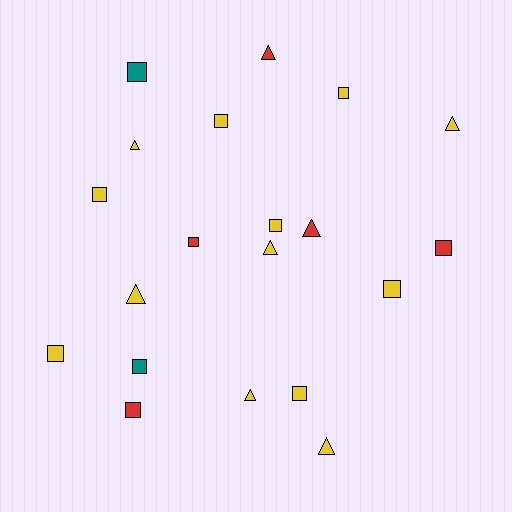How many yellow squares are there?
There are 7 yellow squares.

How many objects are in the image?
There are 20 objects.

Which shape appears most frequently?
Square, with 12 objects.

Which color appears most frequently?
Yellow, with 13 objects.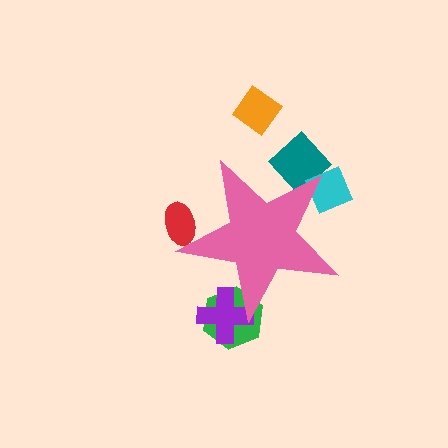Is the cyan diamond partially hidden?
Yes, the cyan diamond is partially hidden behind the pink star.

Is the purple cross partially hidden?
Yes, the purple cross is partially hidden behind the pink star.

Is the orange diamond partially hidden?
No, the orange diamond is fully visible.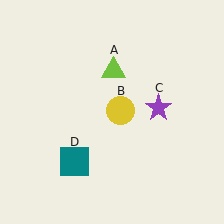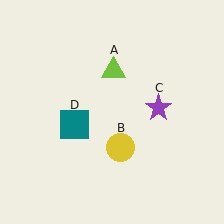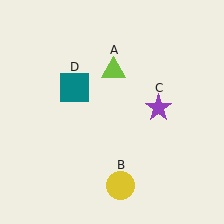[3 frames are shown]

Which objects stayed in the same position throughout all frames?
Lime triangle (object A) and purple star (object C) remained stationary.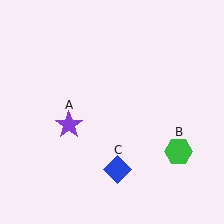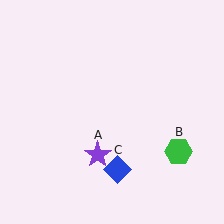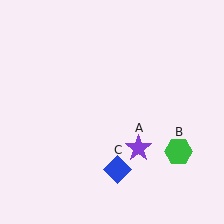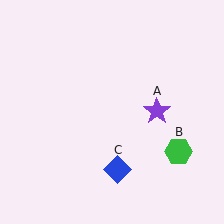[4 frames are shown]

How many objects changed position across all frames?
1 object changed position: purple star (object A).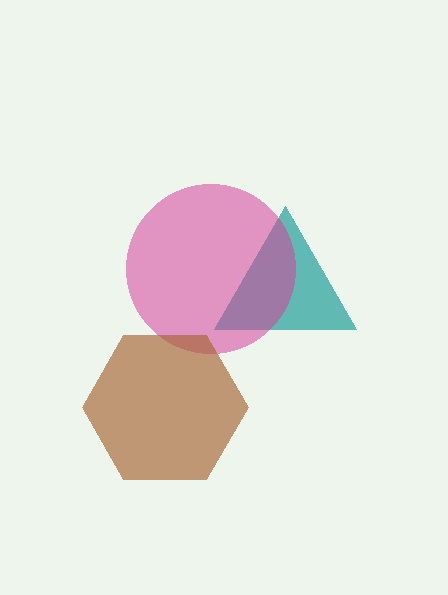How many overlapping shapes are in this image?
There are 3 overlapping shapes in the image.